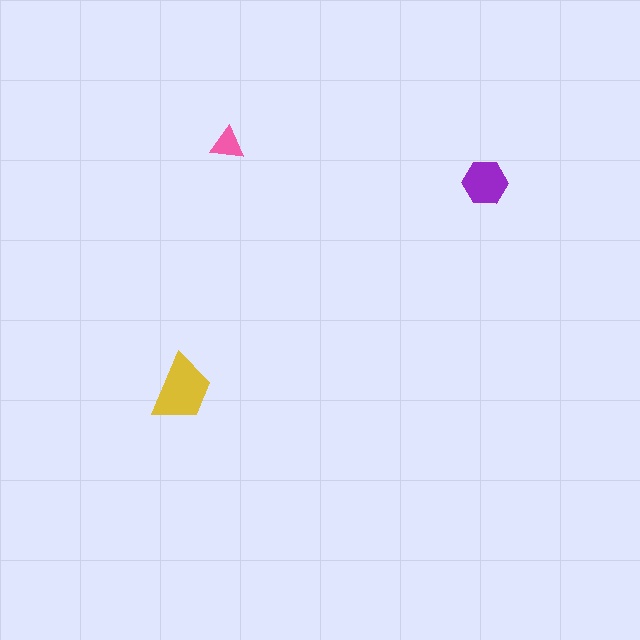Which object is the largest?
The yellow trapezoid.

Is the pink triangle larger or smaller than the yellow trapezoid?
Smaller.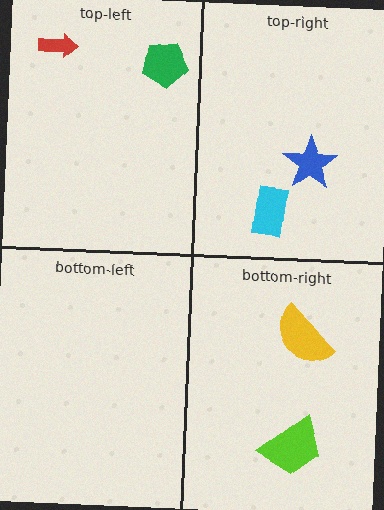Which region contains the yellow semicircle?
The bottom-right region.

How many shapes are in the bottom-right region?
2.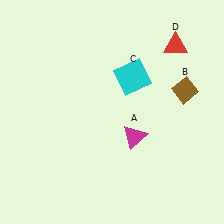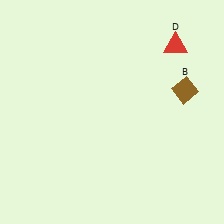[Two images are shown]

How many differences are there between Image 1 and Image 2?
There are 2 differences between the two images.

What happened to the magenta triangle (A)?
The magenta triangle (A) was removed in Image 2. It was in the bottom-right area of Image 1.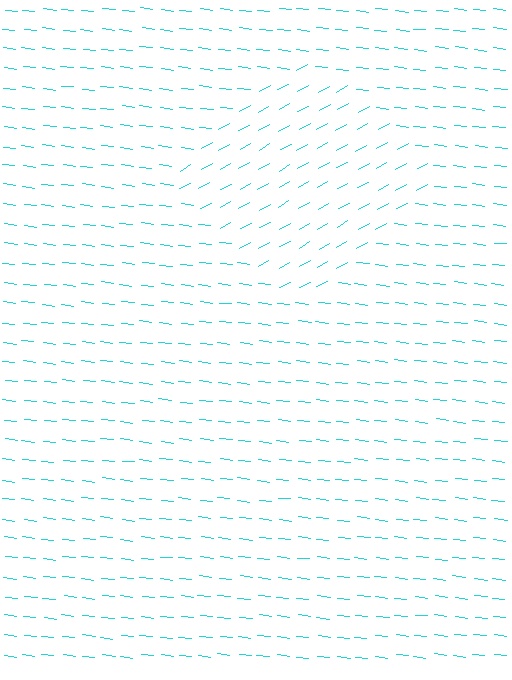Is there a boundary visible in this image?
Yes, there is a texture boundary formed by a change in line orientation.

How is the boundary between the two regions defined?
The boundary is defined purely by a change in line orientation (approximately 36 degrees difference). All lines are the same color and thickness.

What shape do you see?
I see a diamond.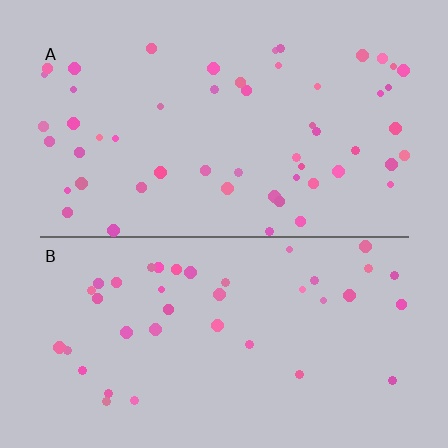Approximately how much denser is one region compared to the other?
Approximately 1.3× — region A over region B.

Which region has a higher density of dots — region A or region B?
A (the top).